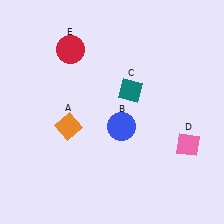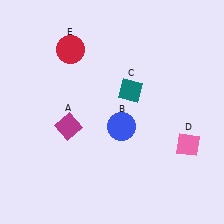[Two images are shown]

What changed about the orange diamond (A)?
In Image 1, A is orange. In Image 2, it changed to magenta.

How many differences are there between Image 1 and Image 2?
There is 1 difference between the two images.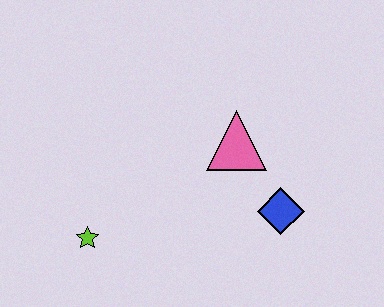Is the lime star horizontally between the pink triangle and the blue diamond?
No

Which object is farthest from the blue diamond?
The lime star is farthest from the blue diamond.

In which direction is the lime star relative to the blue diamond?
The lime star is to the left of the blue diamond.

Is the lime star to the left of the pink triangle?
Yes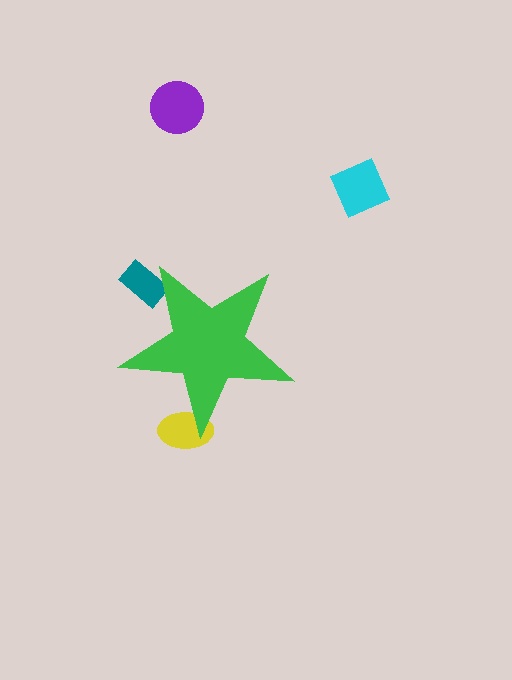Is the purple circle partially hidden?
No, the purple circle is fully visible.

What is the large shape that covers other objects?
A green star.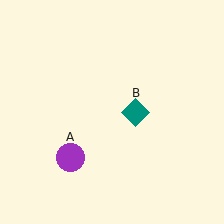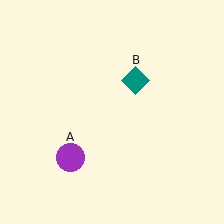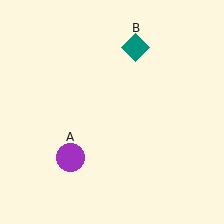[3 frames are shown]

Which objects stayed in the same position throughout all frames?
Purple circle (object A) remained stationary.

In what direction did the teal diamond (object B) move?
The teal diamond (object B) moved up.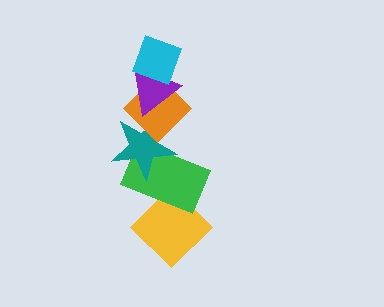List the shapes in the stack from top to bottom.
From top to bottom: the cyan diamond, the purple triangle, the orange diamond, the teal star, the green rectangle, the yellow diamond.